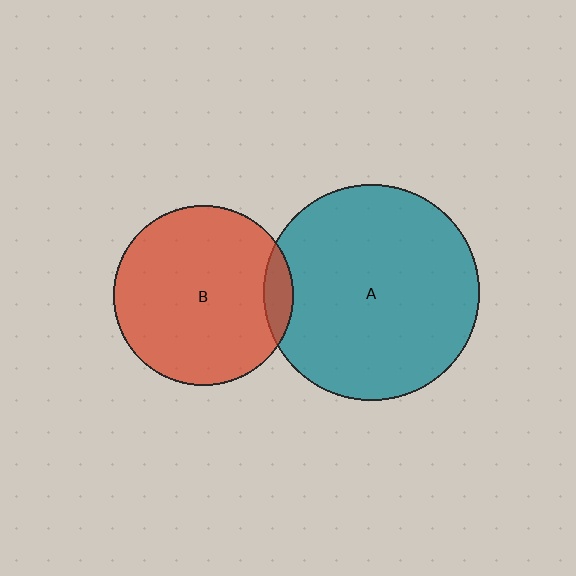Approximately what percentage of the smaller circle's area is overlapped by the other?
Approximately 10%.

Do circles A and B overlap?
Yes.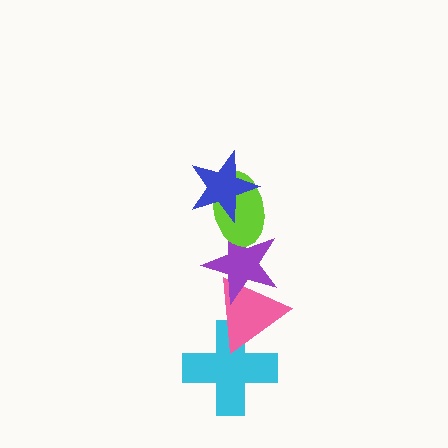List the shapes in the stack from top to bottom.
From top to bottom: the blue star, the lime ellipse, the purple star, the pink triangle, the cyan cross.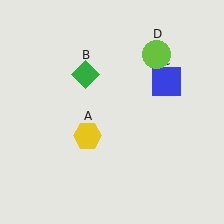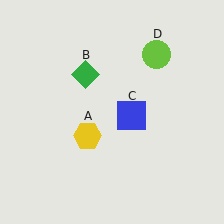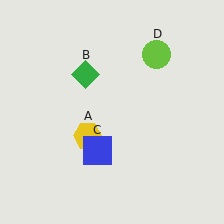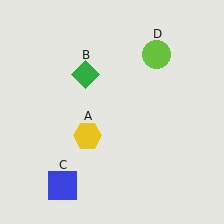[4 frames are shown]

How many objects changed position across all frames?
1 object changed position: blue square (object C).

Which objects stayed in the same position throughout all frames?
Yellow hexagon (object A) and green diamond (object B) and lime circle (object D) remained stationary.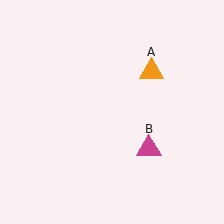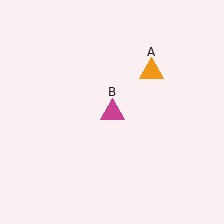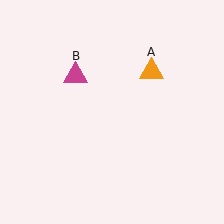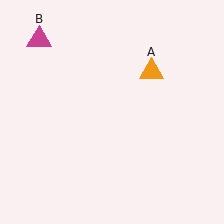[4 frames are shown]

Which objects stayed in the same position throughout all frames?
Orange triangle (object A) remained stationary.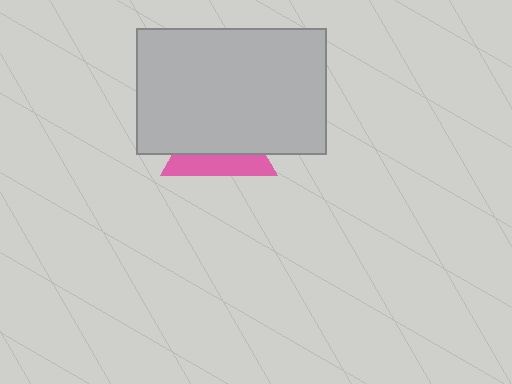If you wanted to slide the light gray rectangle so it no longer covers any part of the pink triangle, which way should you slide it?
Slide it up — that is the most direct way to separate the two shapes.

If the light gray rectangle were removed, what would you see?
You would see the complete pink triangle.